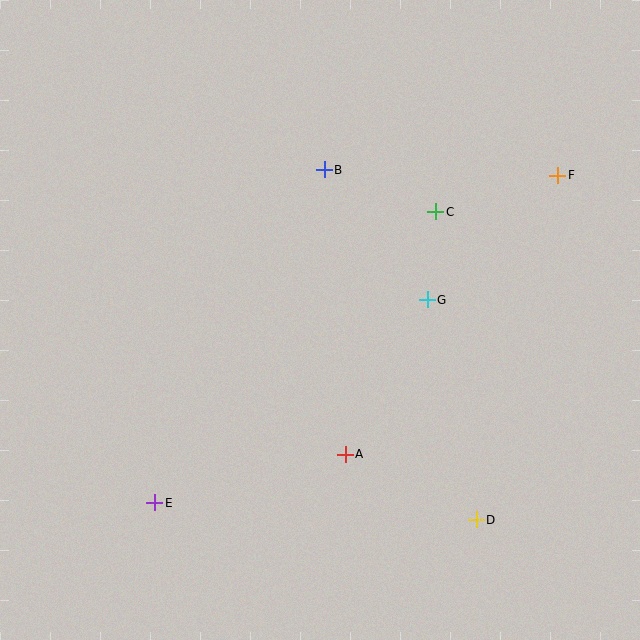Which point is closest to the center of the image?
Point G at (427, 300) is closest to the center.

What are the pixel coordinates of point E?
Point E is at (155, 503).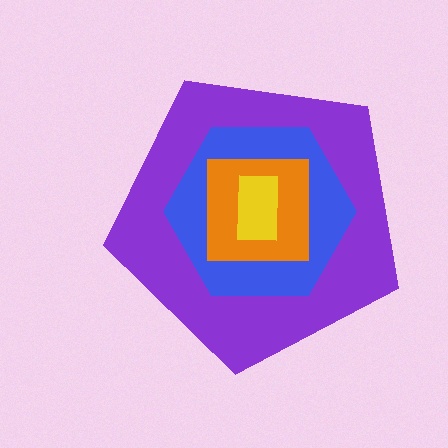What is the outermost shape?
The purple pentagon.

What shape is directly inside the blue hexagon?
The orange square.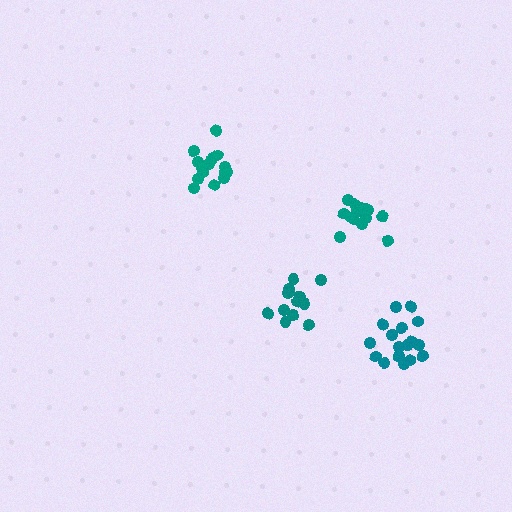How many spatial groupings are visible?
There are 4 spatial groupings.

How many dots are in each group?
Group 1: 14 dots, Group 2: 13 dots, Group 3: 17 dots, Group 4: 15 dots (59 total).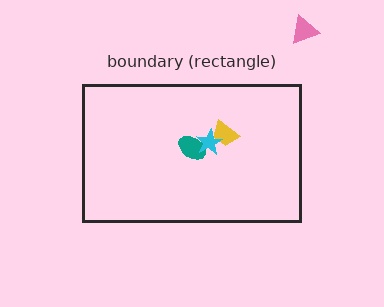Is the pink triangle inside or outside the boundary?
Outside.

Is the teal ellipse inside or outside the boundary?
Inside.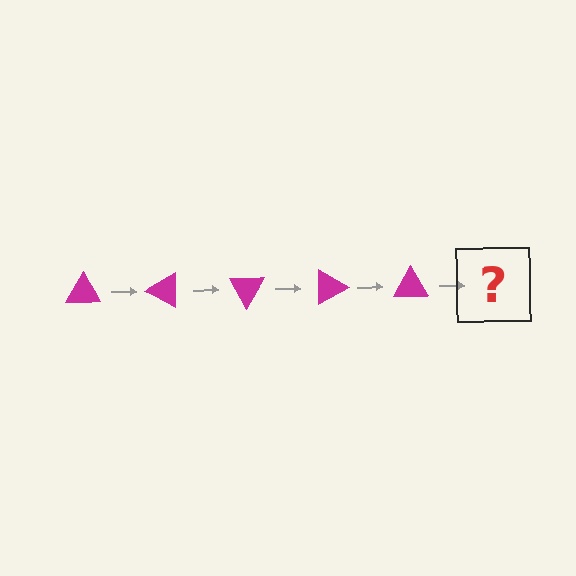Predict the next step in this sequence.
The next step is a magenta triangle rotated 150 degrees.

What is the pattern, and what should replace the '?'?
The pattern is that the triangle rotates 30 degrees each step. The '?' should be a magenta triangle rotated 150 degrees.